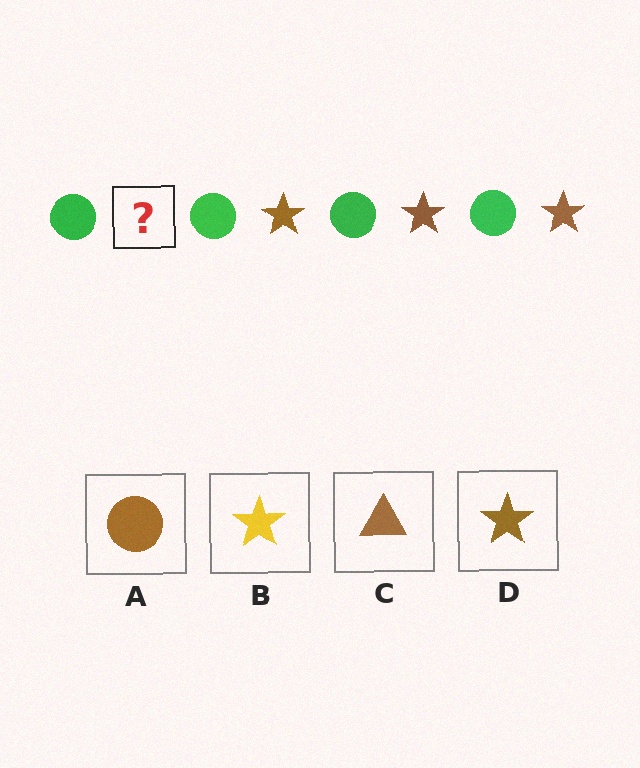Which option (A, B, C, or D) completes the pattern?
D.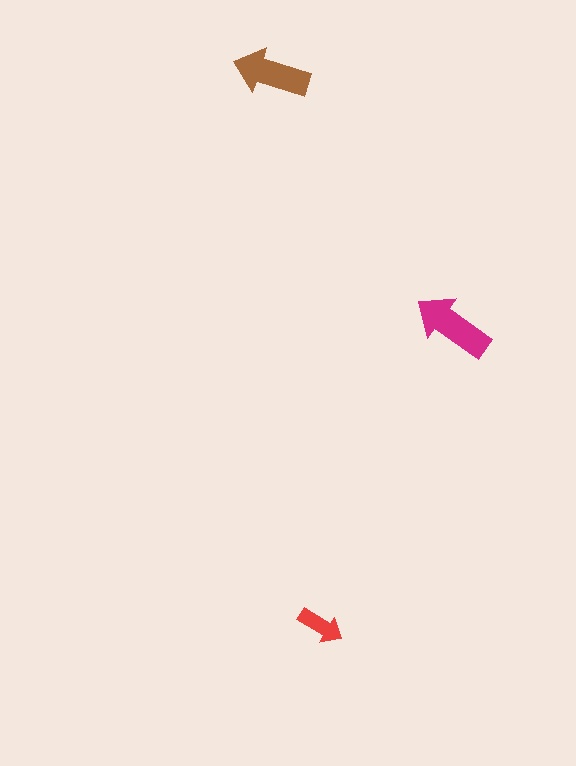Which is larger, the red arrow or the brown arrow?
The brown one.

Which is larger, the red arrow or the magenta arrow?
The magenta one.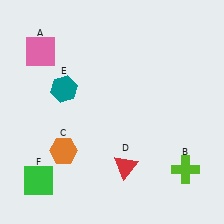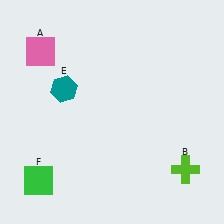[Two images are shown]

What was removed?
The orange hexagon (C), the red triangle (D) were removed in Image 2.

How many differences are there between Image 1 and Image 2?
There are 2 differences between the two images.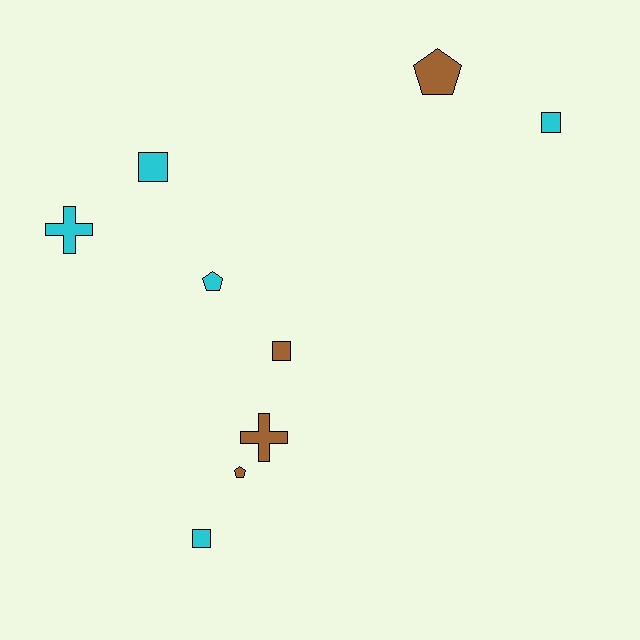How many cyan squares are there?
There are 3 cyan squares.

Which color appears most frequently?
Cyan, with 5 objects.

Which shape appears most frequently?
Square, with 4 objects.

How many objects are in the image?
There are 9 objects.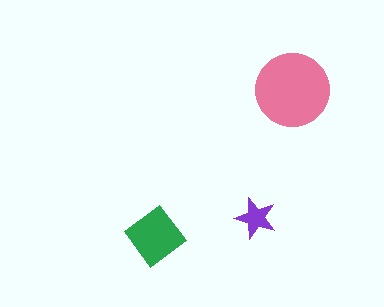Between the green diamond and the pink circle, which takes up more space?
The pink circle.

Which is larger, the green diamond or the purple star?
The green diamond.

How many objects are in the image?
There are 3 objects in the image.